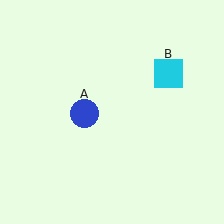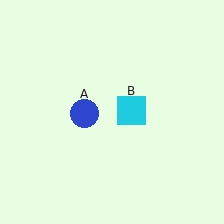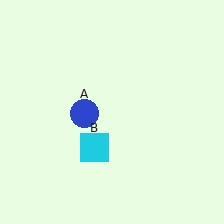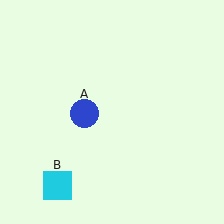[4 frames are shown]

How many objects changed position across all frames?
1 object changed position: cyan square (object B).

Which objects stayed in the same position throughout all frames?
Blue circle (object A) remained stationary.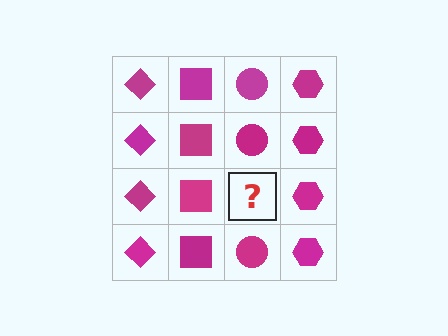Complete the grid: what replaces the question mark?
The question mark should be replaced with a magenta circle.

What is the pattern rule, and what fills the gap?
The rule is that each column has a consistent shape. The gap should be filled with a magenta circle.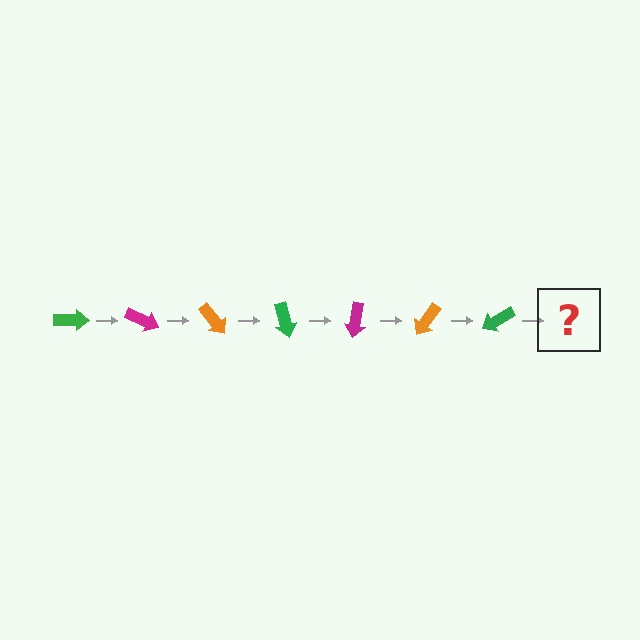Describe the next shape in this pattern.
It should be a magenta arrow, rotated 175 degrees from the start.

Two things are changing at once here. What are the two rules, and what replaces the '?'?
The two rules are that it rotates 25 degrees each step and the color cycles through green, magenta, and orange. The '?' should be a magenta arrow, rotated 175 degrees from the start.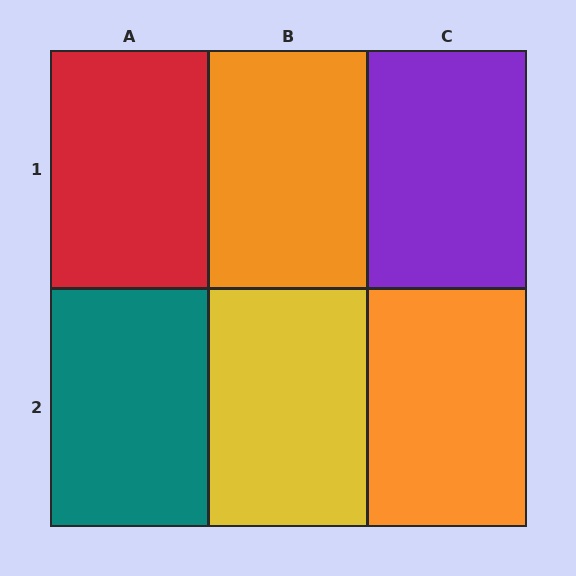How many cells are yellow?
1 cell is yellow.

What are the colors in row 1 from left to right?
Red, orange, purple.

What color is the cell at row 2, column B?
Yellow.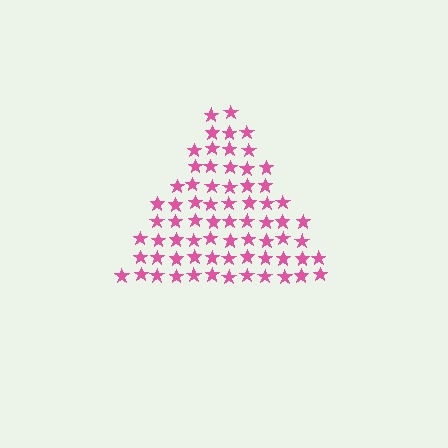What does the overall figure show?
The overall figure shows a triangle.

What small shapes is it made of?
It is made of small stars.